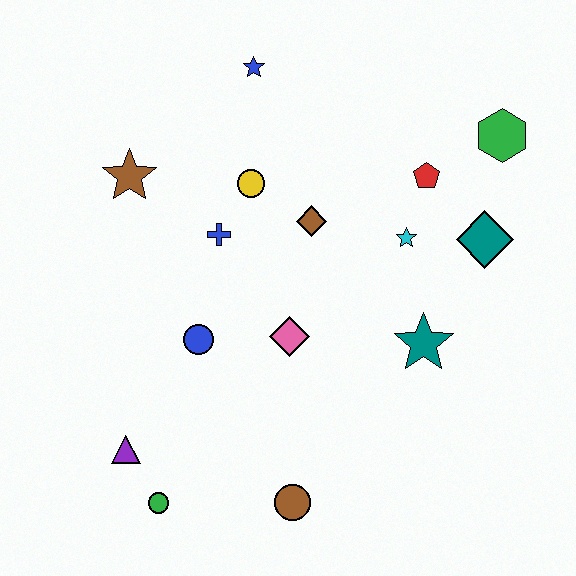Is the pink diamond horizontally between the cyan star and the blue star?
Yes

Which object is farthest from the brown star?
The green hexagon is farthest from the brown star.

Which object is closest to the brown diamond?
The yellow circle is closest to the brown diamond.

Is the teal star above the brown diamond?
No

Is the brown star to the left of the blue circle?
Yes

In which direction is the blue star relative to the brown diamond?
The blue star is above the brown diamond.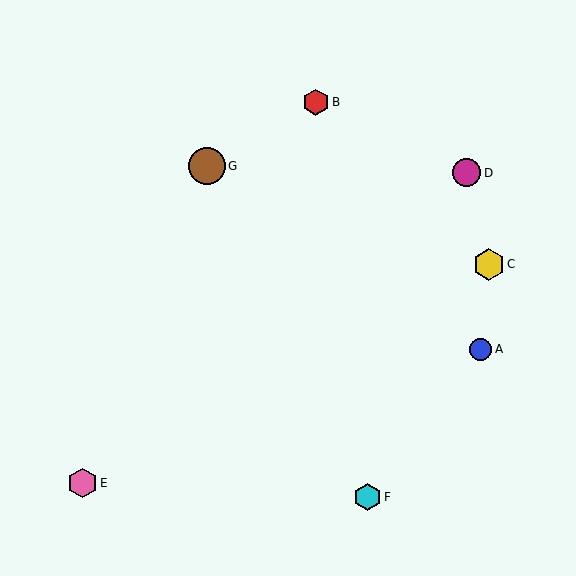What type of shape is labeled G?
Shape G is a brown circle.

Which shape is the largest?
The brown circle (labeled G) is the largest.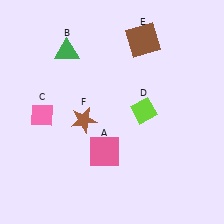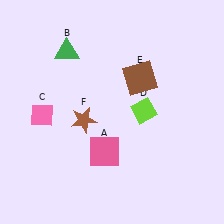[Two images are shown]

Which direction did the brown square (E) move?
The brown square (E) moved down.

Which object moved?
The brown square (E) moved down.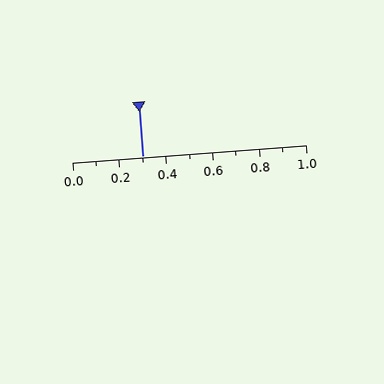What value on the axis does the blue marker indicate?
The marker indicates approximately 0.3.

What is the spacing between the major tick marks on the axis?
The major ticks are spaced 0.2 apart.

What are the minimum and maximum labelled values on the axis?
The axis runs from 0.0 to 1.0.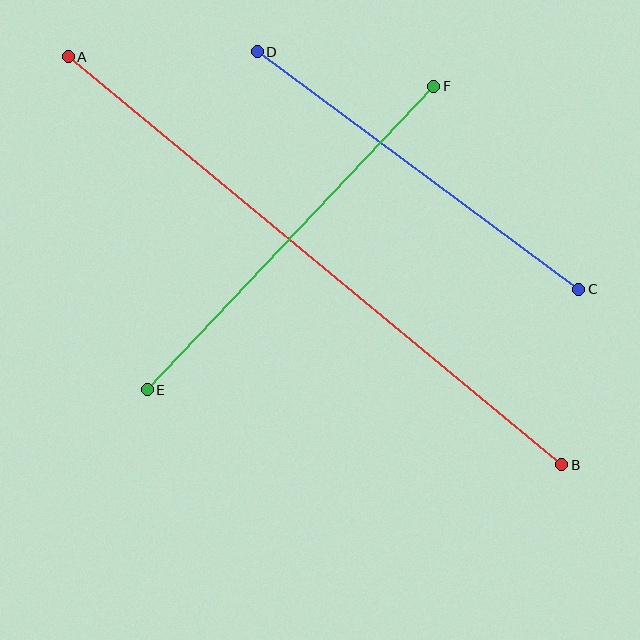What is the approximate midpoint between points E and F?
The midpoint is at approximately (290, 238) pixels.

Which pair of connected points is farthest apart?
Points A and B are farthest apart.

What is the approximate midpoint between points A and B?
The midpoint is at approximately (315, 261) pixels.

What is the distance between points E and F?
The distance is approximately 418 pixels.